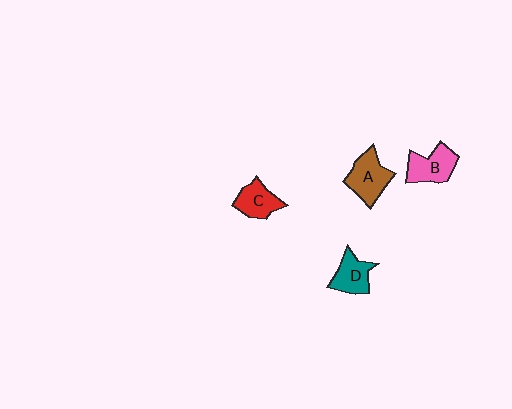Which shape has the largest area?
Shape A (brown).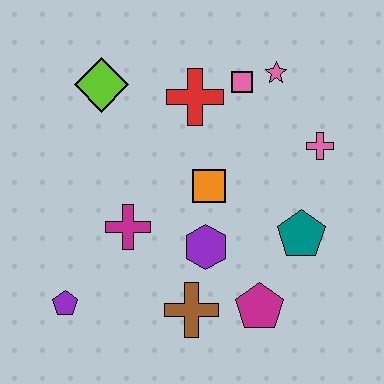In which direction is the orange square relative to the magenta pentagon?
The orange square is above the magenta pentagon.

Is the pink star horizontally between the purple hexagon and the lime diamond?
No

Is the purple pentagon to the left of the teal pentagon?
Yes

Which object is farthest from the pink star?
The purple pentagon is farthest from the pink star.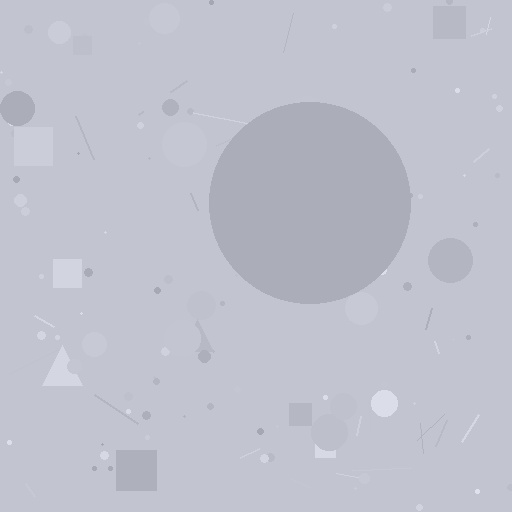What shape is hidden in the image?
A circle is hidden in the image.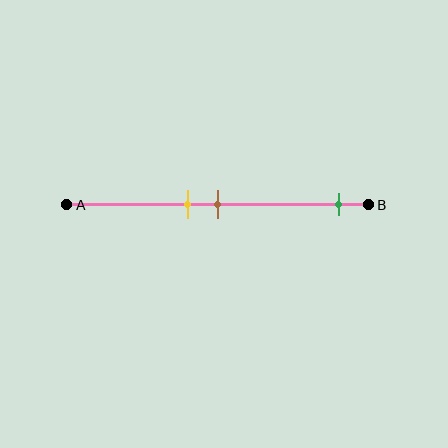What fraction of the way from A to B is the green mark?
The green mark is approximately 90% (0.9) of the way from A to B.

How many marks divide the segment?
There are 3 marks dividing the segment.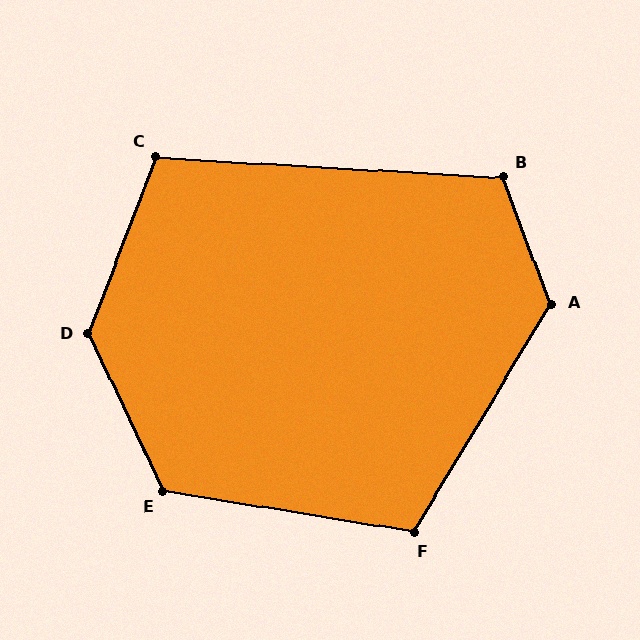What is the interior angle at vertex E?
Approximately 125 degrees (obtuse).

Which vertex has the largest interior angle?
D, at approximately 134 degrees.